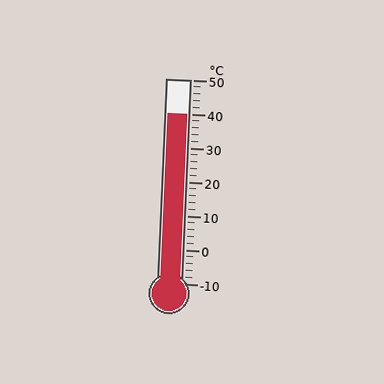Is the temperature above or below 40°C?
The temperature is at 40°C.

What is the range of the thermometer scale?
The thermometer scale ranges from -10°C to 50°C.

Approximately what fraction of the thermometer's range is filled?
The thermometer is filled to approximately 85% of its range.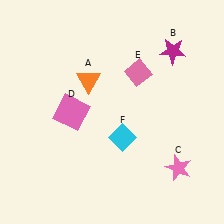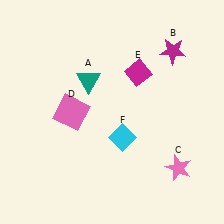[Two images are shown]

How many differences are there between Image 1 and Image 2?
There are 2 differences between the two images.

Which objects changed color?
A changed from orange to teal. E changed from pink to magenta.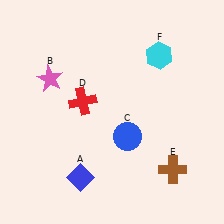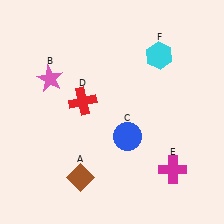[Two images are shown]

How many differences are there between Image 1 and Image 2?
There are 2 differences between the two images.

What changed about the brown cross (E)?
In Image 1, E is brown. In Image 2, it changed to magenta.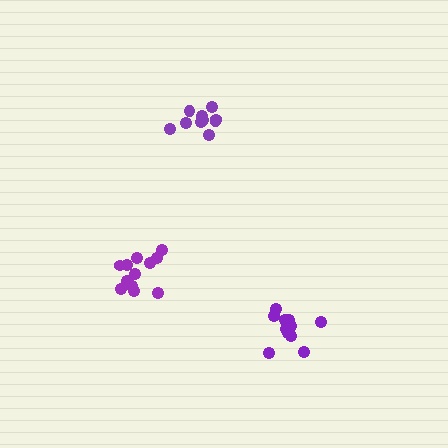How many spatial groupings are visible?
There are 3 spatial groupings.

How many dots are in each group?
Group 1: 10 dots, Group 2: 12 dots, Group 3: 12 dots (34 total).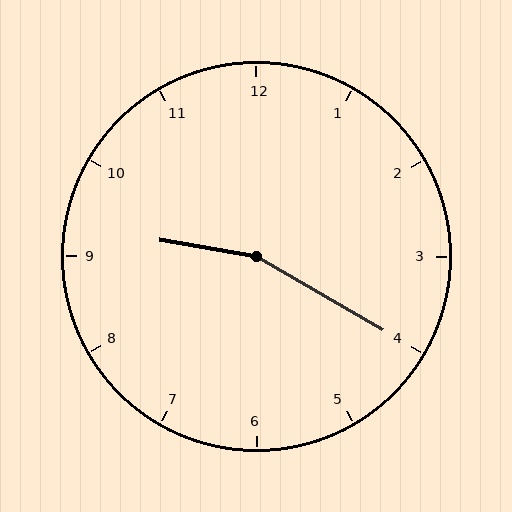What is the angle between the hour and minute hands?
Approximately 160 degrees.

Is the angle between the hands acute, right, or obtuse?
It is obtuse.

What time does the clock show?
9:20.